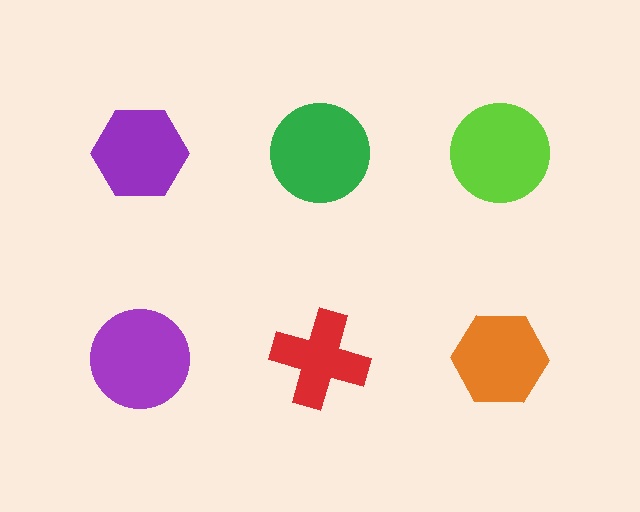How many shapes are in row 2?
3 shapes.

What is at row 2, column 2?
A red cross.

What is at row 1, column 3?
A lime circle.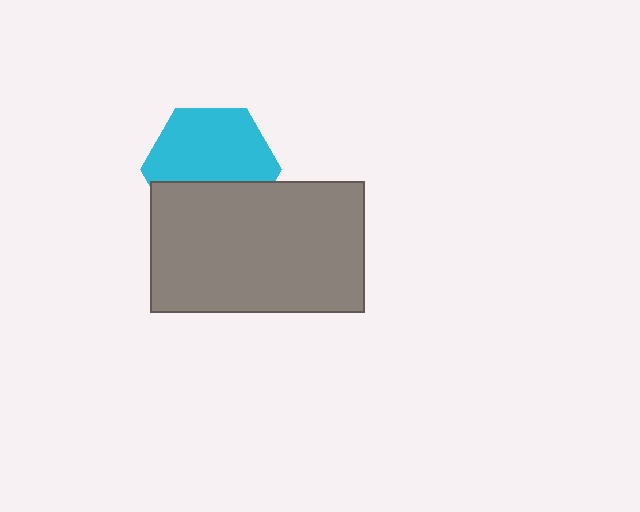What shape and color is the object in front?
The object in front is a gray rectangle.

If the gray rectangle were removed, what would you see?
You would see the complete cyan hexagon.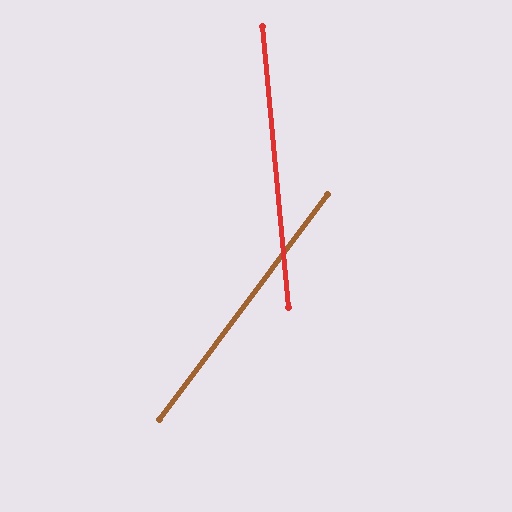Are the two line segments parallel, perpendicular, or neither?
Neither parallel nor perpendicular — they differ by about 42°.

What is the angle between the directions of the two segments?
Approximately 42 degrees.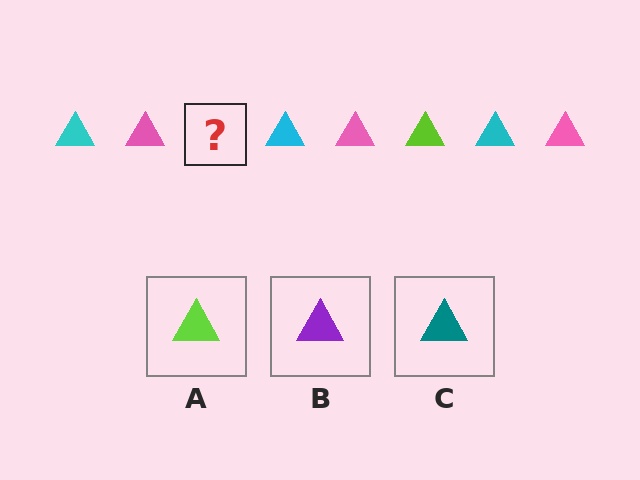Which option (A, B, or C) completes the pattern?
A.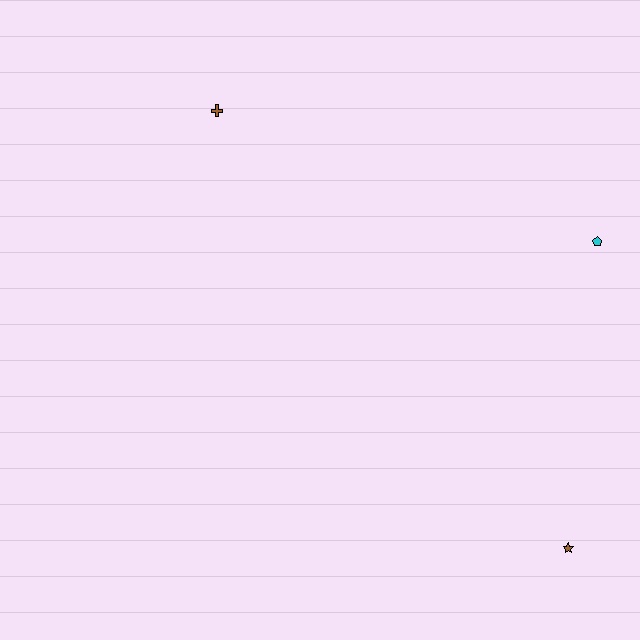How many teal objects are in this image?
There are no teal objects.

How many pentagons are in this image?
There is 1 pentagon.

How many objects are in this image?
There are 3 objects.